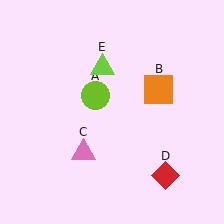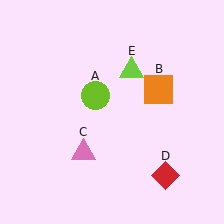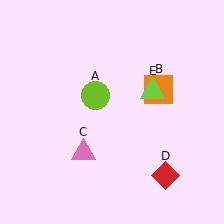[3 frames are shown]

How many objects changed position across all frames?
1 object changed position: lime triangle (object E).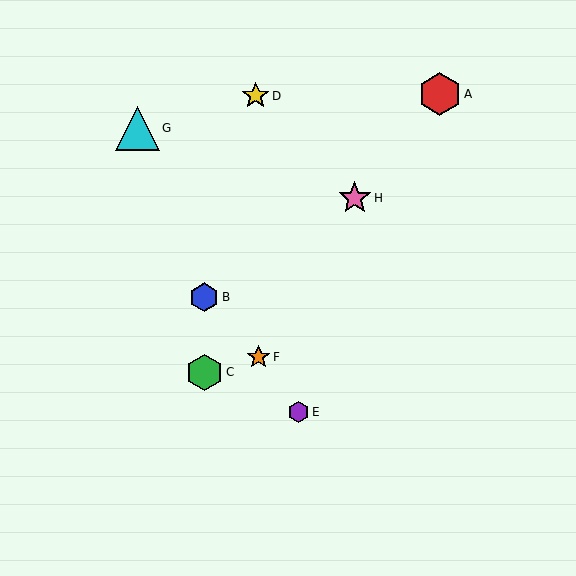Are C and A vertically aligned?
No, C is at x≈204 and A is at x≈440.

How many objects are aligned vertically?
2 objects (B, C) are aligned vertically.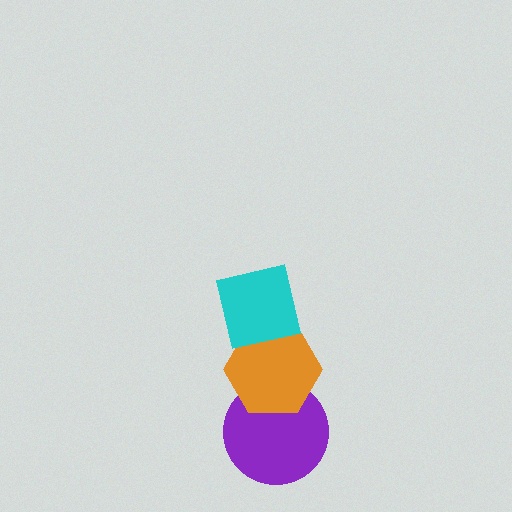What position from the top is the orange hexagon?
The orange hexagon is 2nd from the top.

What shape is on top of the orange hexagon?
The cyan square is on top of the orange hexagon.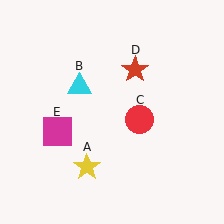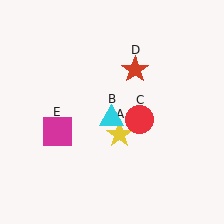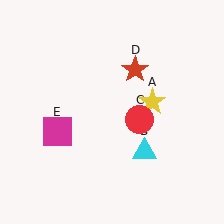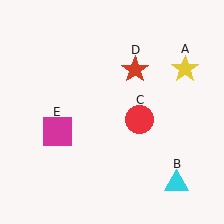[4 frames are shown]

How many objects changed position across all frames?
2 objects changed position: yellow star (object A), cyan triangle (object B).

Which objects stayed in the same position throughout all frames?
Red circle (object C) and red star (object D) and magenta square (object E) remained stationary.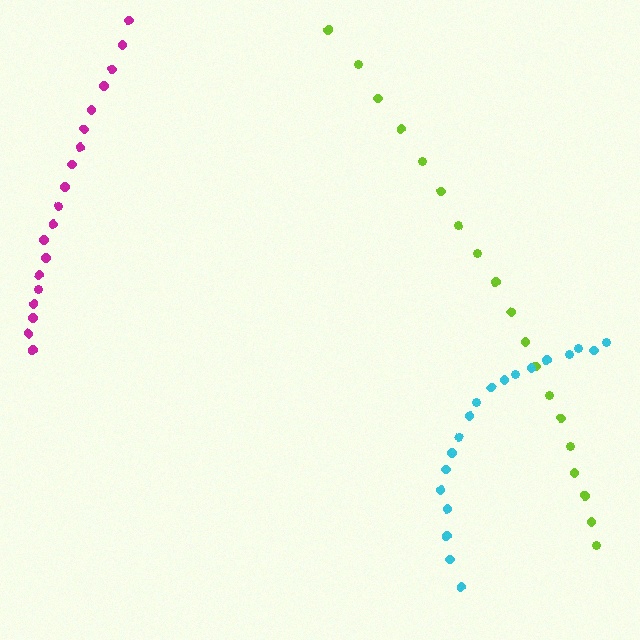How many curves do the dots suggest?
There are 3 distinct paths.